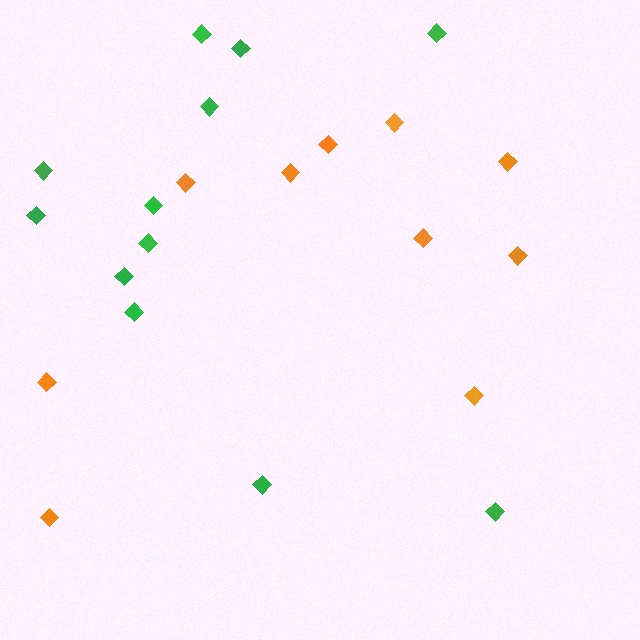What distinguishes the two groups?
There are 2 groups: one group of green diamonds (12) and one group of orange diamonds (10).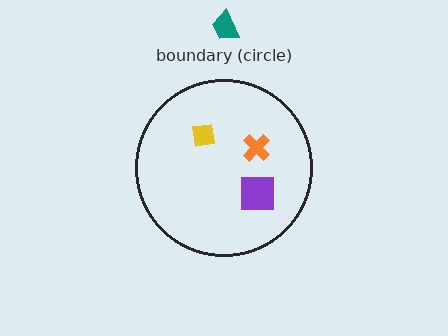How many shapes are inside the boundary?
3 inside, 1 outside.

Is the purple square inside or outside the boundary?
Inside.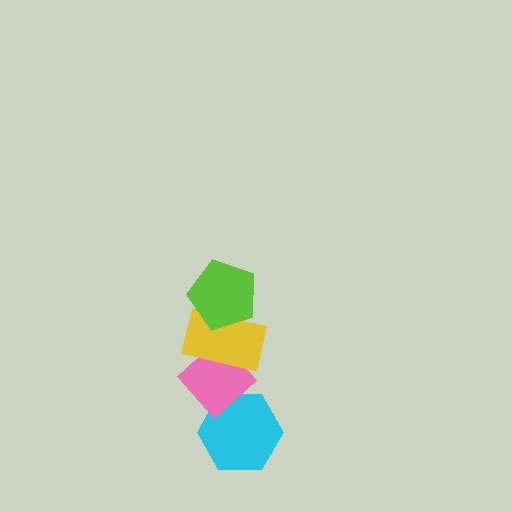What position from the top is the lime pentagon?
The lime pentagon is 1st from the top.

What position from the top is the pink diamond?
The pink diamond is 3rd from the top.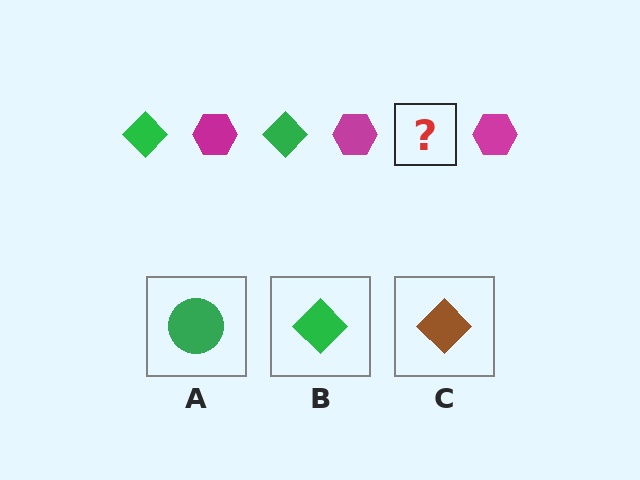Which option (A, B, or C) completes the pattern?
B.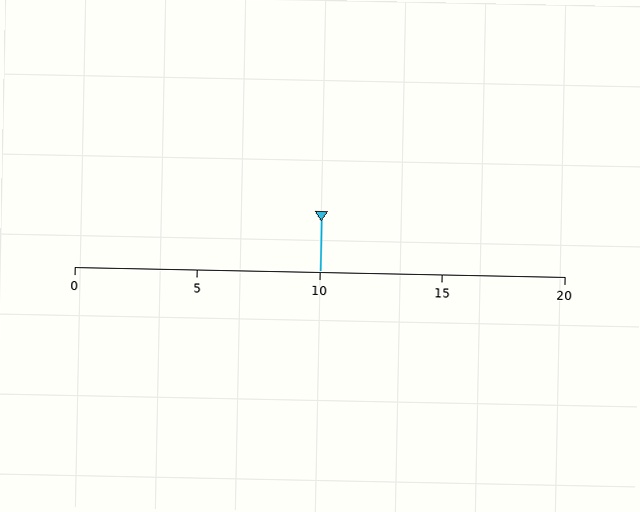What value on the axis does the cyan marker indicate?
The marker indicates approximately 10.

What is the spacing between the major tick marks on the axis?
The major ticks are spaced 5 apart.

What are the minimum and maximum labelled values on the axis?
The axis runs from 0 to 20.